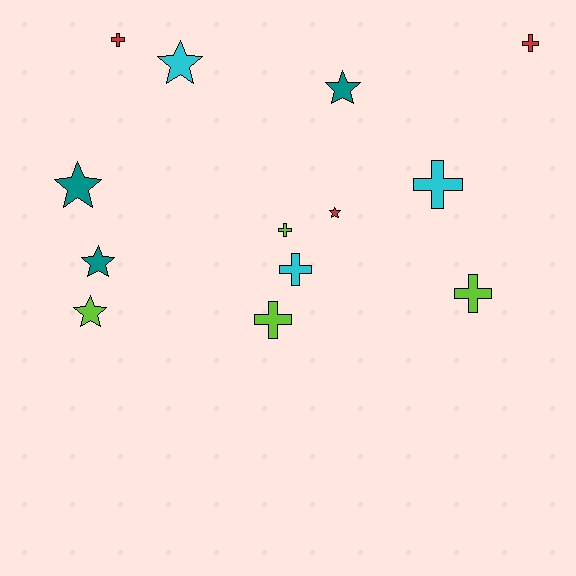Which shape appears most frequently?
Cross, with 7 objects.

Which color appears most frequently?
Lime, with 4 objects.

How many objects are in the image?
There are 13 objects.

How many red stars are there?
There is 1 red star.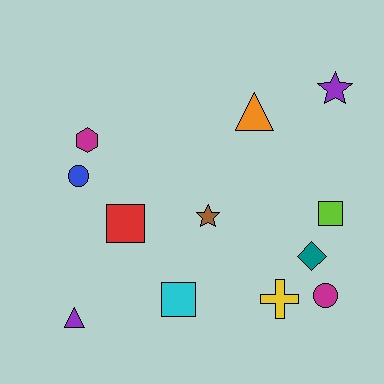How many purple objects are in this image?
There are 2 purple objects.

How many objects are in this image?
There are 12 objects.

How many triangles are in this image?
There are 2 triangles.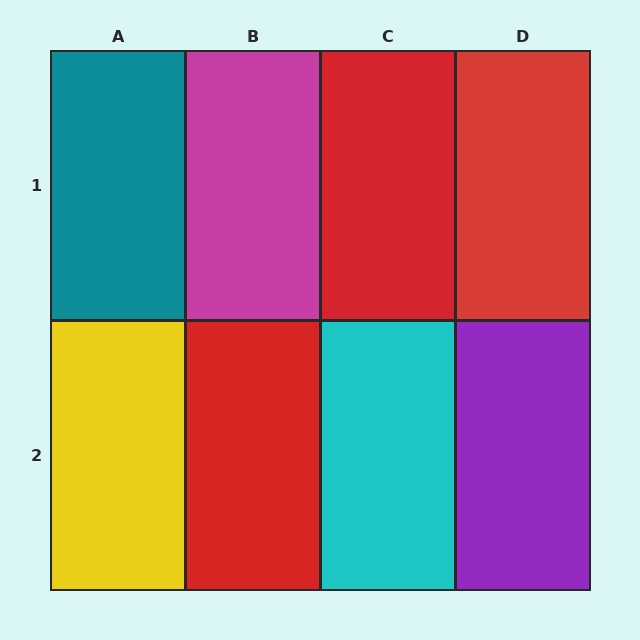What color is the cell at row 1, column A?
Teal.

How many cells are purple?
1 cell is purple.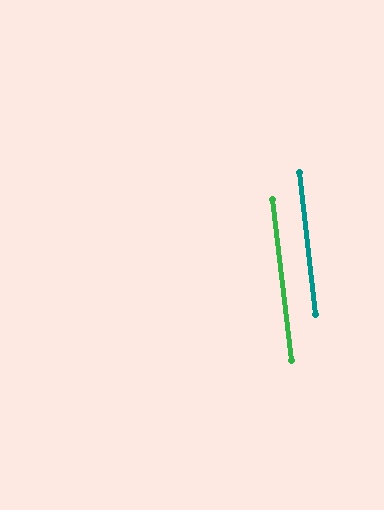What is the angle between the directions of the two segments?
Approximately 0 degrees.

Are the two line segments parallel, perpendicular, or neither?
Parallel — their directions differ by only 0.5°.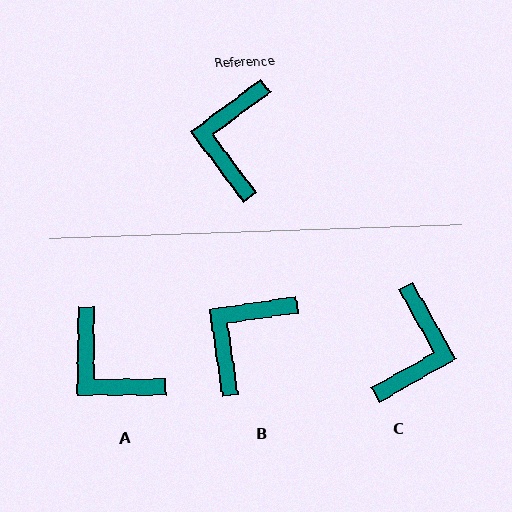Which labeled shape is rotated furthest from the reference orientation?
C, about 173 degrees away.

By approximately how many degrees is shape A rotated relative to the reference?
Approximately 53 degrees counter-clockwise.